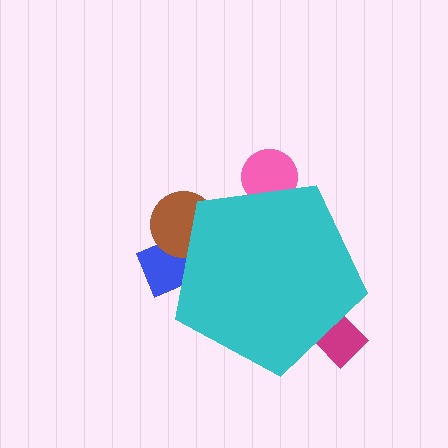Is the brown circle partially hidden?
Yes, the brown circle is partially hidden behind the cyan pentagon.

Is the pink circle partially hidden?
Yes, the pink circle is partially hidden behind the cyan pentagon.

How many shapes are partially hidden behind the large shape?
5 shapes are partially hidden.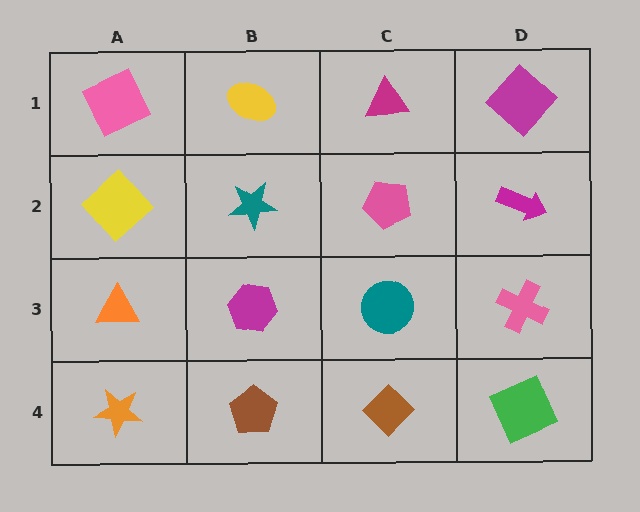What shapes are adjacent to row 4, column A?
An orange triangle (row 3, column A), a brown pentagon (row 4, column B).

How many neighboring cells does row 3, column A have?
3.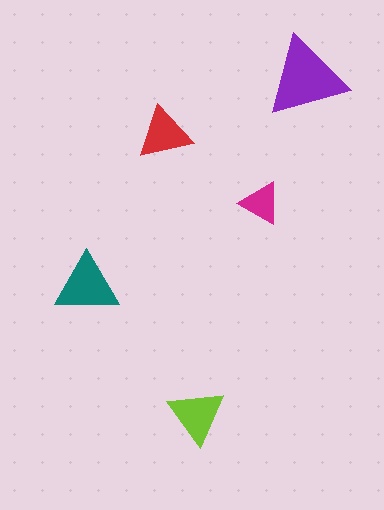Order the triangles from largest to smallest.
the purple one, the teal one, the lime one, the red one, the magenta one.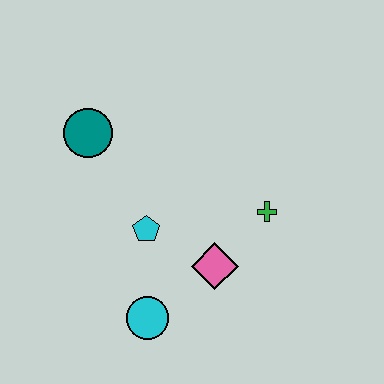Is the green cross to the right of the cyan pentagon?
Yes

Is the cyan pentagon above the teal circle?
No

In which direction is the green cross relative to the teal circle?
The green cross is to the right of the teal circle.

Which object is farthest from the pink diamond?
The teal circle is farthest from the pink diamond.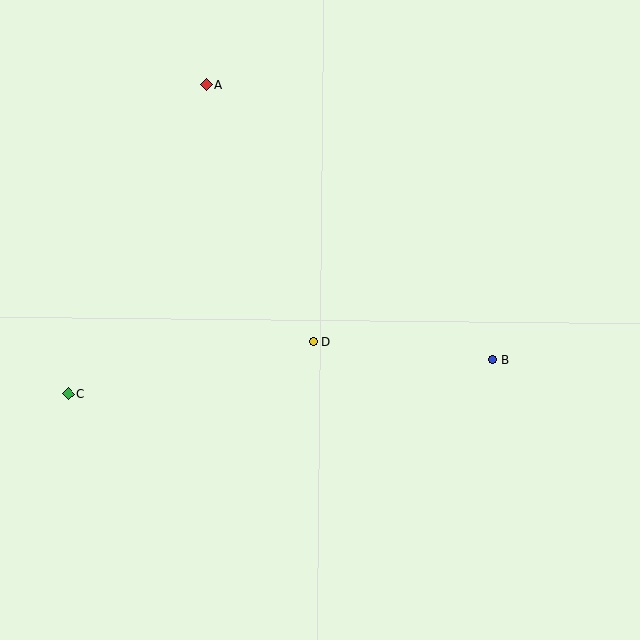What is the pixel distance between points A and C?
The distance between A and C is 339 pixels.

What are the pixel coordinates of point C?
Point C is at (68, 394).